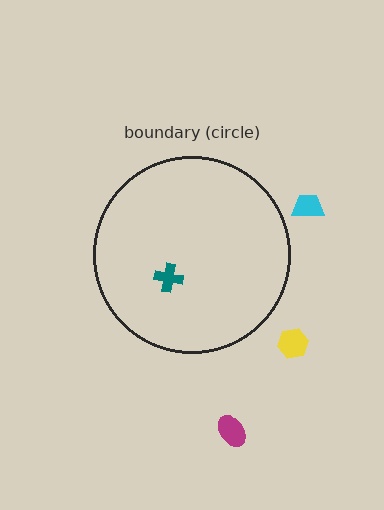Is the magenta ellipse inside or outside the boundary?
Outside.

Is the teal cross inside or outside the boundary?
Inside.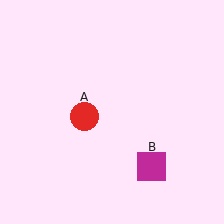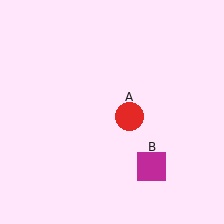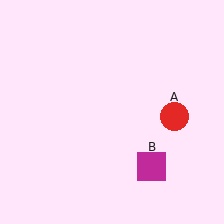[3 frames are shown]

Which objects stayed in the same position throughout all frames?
Magenta square (object B) remained stationary.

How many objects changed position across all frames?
1 object changed position: red circle (object A).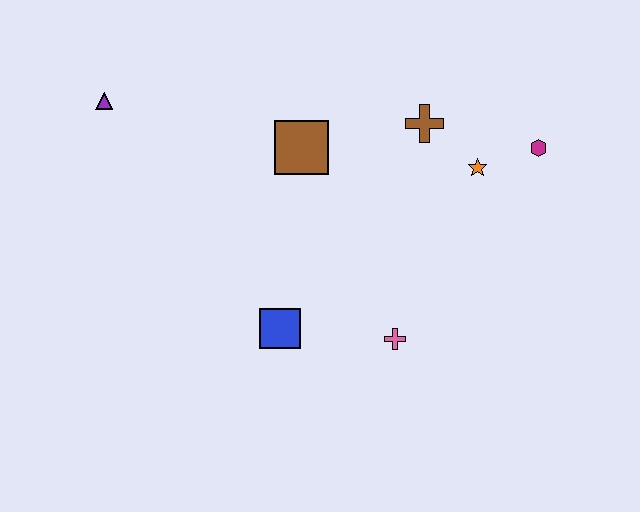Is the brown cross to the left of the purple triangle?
No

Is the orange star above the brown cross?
No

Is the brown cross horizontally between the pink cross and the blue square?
No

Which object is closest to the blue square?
The pink cross is closest to the blue square.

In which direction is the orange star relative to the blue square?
The orange star is to the right of the blue square.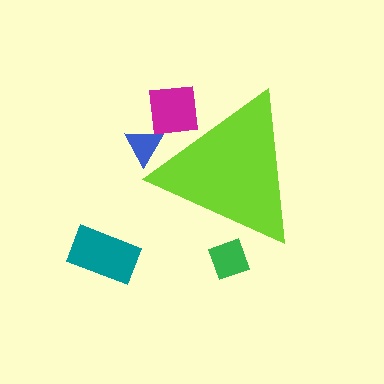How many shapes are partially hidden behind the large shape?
3 shapes are partially hidden.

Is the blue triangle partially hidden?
Yes, the blue triangle is partially hidden behind the lime triangle.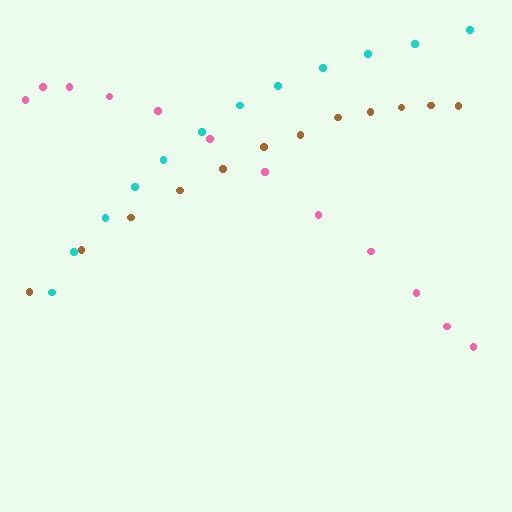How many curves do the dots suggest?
There are 3 distinct paths.